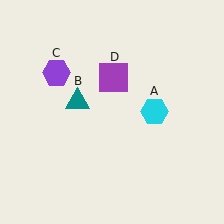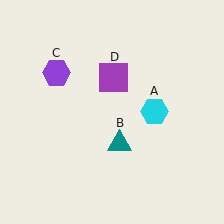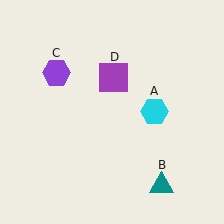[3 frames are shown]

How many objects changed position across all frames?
1 object changed position: teal triangle (object B).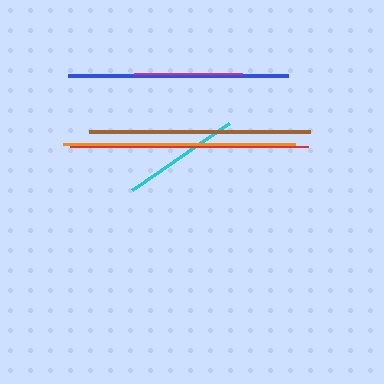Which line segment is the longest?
The red line is the longest at approximately 239 pixels.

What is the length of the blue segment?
The blue segment is approximately 220 pixels long.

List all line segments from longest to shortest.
From longest to shortest: red, orange, brown, blue, cyan, magenta.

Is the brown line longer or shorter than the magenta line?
The brown line is longer than the magenta line.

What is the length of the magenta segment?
The magenta segment is approximately 108 pixels long.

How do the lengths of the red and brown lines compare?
The red and brown lines are approximately the same length.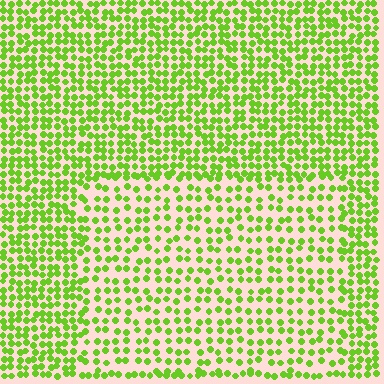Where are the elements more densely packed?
The elements are more densely packed outside the rectangle boundary.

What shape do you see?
I see a rectangle.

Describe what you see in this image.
The image contains small lime elements arranged at two different densities. A rectangle-shaped region is visible where the elements are less densely packed than the surrounding area.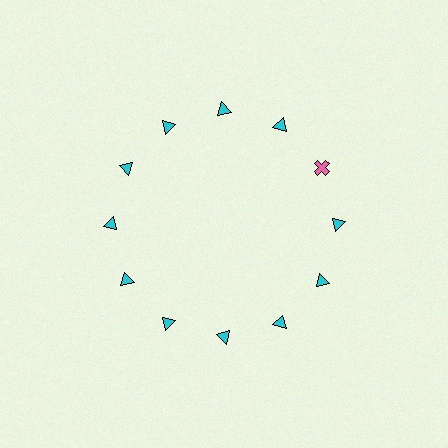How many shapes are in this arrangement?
There are 12 shapes arranged in a ring pattern.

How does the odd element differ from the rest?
It differs in both color (pink instead of cyan) and shape (cross instead of triangle).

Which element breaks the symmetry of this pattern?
The pink cross at roughly the 2 o'clock position breaks the symmetry. All other shapes are cyan triangles.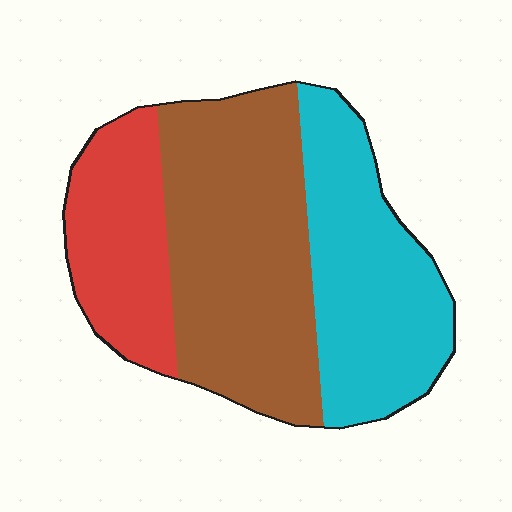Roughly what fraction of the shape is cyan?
Cyan takes up between a quarter and a half of the shape.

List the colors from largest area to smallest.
From largest to smallest: brown, cyan, red.